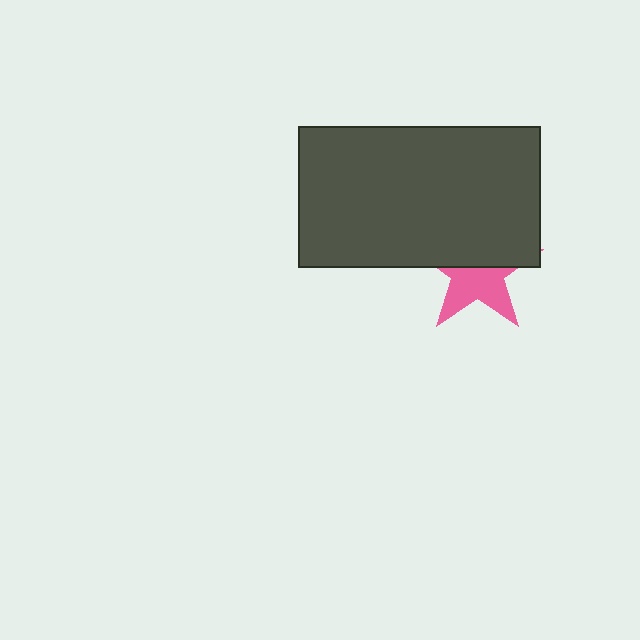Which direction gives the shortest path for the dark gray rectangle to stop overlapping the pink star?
Moving up gives the shortest separation.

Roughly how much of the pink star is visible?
About half of it is visible (roughly 51%).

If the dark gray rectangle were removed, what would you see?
You would see the complete pink star.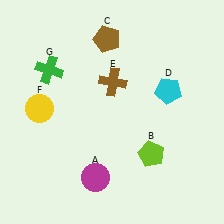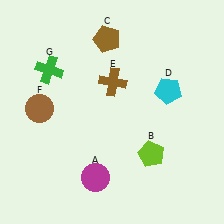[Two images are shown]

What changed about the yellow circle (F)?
In Image 1, F is yellow. In Image 2, it changed to brown.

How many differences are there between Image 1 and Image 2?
There is 1 difference between the two images.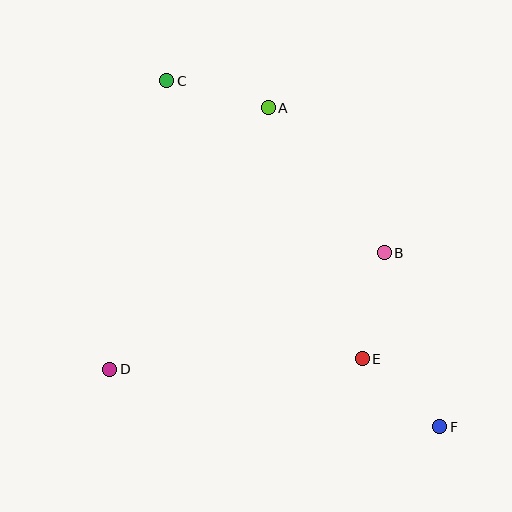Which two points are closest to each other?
Points E and F are closest to each other.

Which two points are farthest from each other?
Points C and F are farthest from each other.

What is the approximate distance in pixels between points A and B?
The distance between A and B is approximately 185 pixels.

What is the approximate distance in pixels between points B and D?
The distance between B and D is approximately 299 pixels.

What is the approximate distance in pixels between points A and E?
The distance between A and E is approximately 268 pixels.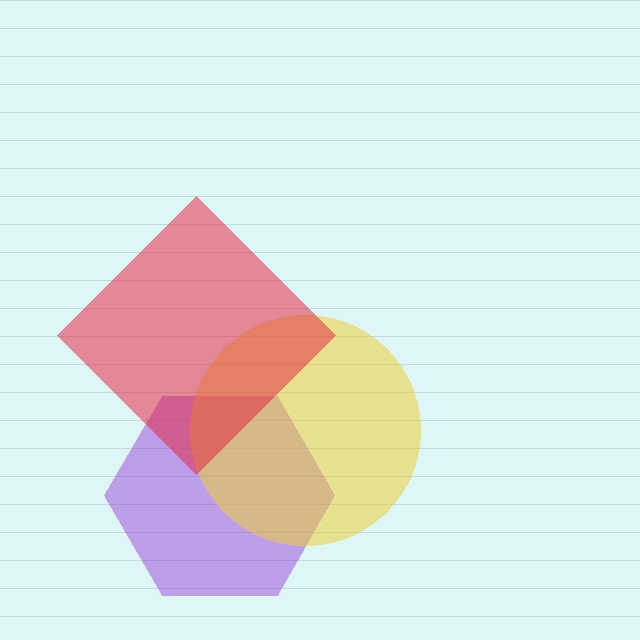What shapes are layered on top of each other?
The layered shapes are: a purple hexagon, a yellow circle, a red diamond.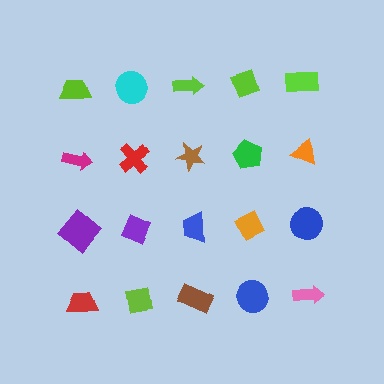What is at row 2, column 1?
A magenta arrow.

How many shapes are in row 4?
5 shapes.